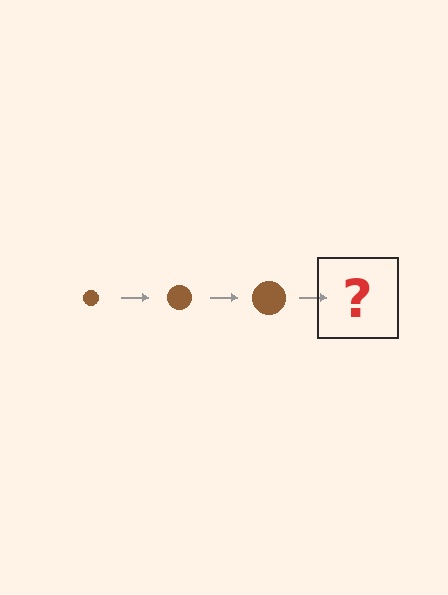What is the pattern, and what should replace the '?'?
The pattern is that the circle gets progressively larger each step. The '?' should be a brown circle, larger than the previous one.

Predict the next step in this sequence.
The next step is a brown circle, larger than the previous one.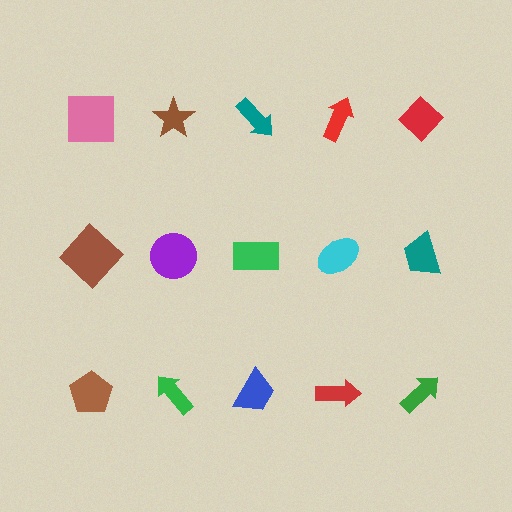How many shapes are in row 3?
5 shapes.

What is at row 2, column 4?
A cyan ellipse.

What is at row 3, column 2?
A green arrow.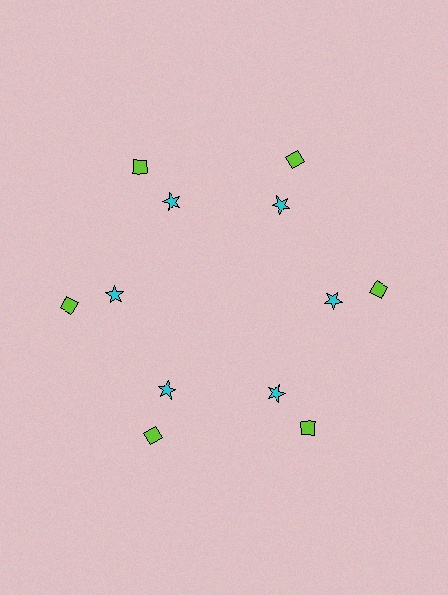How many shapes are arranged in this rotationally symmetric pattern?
There are 12 shapes, arranged in 6 groups of 2.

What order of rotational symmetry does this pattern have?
This pattern has 6-fold rotational symmetry.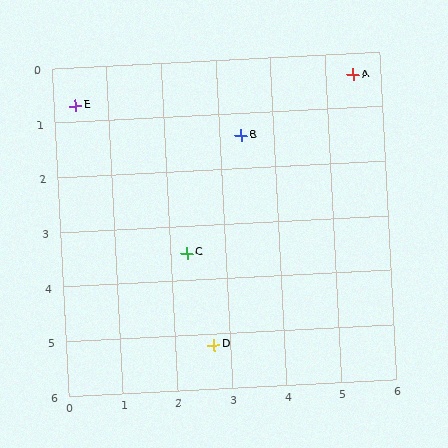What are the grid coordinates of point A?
Point A is at approximately (5.5, 0.4).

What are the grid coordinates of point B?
Point B is at approximately (3.4, 1.4).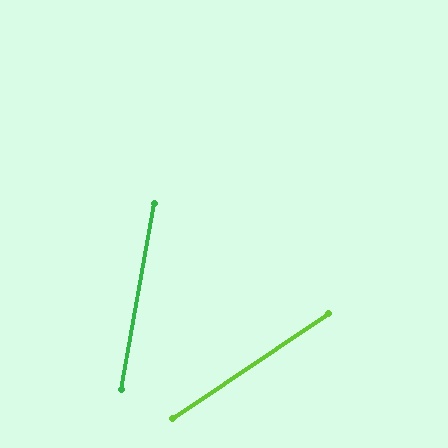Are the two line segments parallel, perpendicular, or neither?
Neither parallel nor perpendicular — they differ by about 46°.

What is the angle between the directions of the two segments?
Approximately 46 degrees.